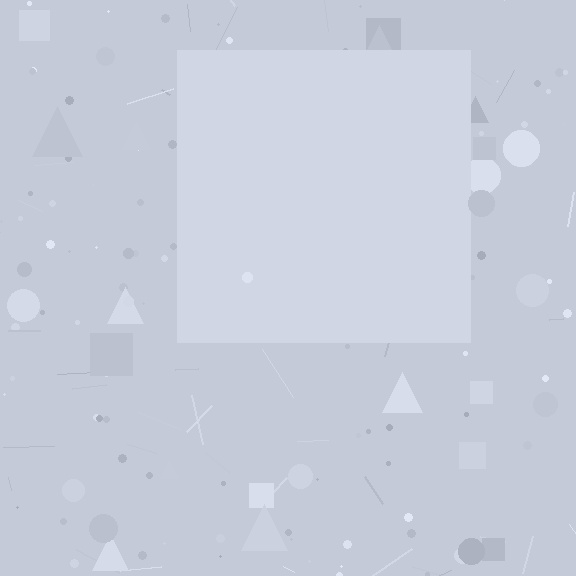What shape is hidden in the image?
A square is hidden in the image.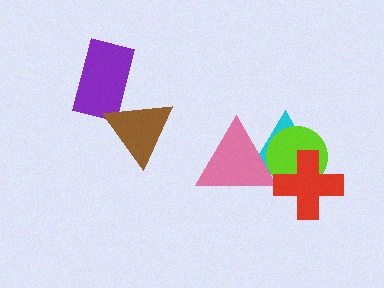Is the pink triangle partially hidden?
No, no other shape covers it.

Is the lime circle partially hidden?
Yes, it is partially covered by another shape.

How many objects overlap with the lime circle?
3 objects overlap with the lime circle.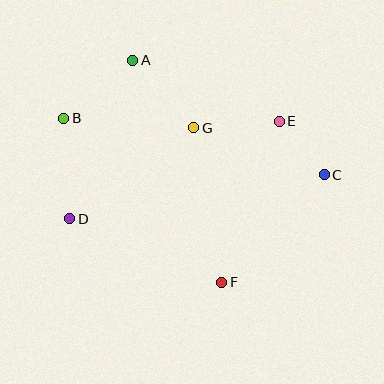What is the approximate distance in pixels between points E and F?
The distance between E and F is approximately 171 pixels.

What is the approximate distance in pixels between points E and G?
The distance between E and G is approximately 86 pixels.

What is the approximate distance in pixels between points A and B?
The distance between A and B is approximately 90 pixels.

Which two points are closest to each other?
Points C and E are closest to each other.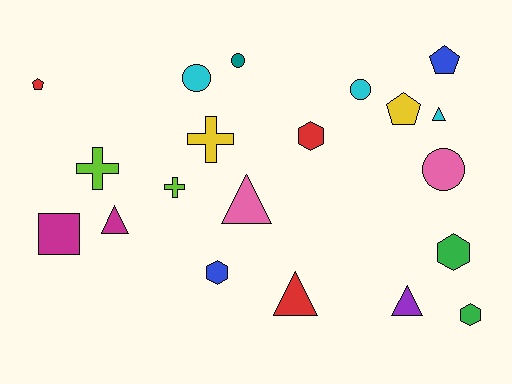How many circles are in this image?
There are 4 circles.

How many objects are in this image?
There are 20 objects.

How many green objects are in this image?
There are 2 green objects.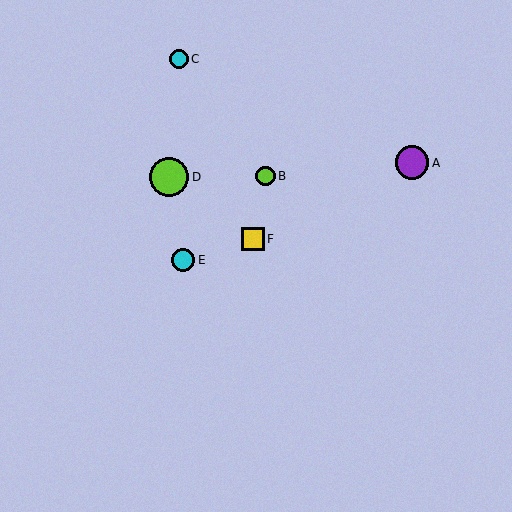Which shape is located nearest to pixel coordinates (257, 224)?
The yellow square (labeled F) at (253, 239) is nearest to that location.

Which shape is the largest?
The lime circle (labeled D) is the largest.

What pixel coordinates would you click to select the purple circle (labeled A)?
Click at (412, 163) to select the purple circle A.